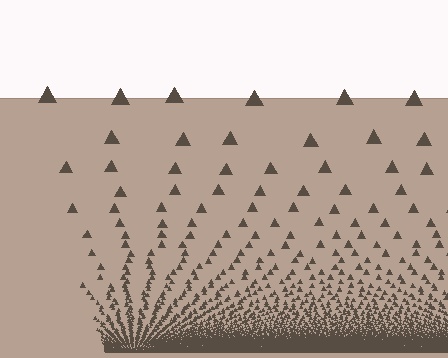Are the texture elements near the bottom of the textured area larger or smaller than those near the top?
Smaller. The gradient is inverted — elements near the bottom are smaller and denser.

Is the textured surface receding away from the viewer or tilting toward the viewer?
The surface appears to tilt toward the viewer. Texture elements get larger and sparser toward the top.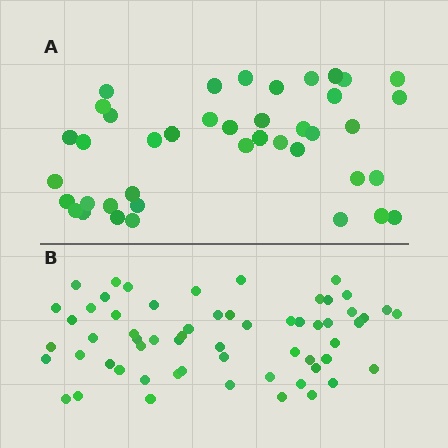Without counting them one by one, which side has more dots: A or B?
Region B (the bottom region) has more dots.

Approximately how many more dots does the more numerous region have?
Region B has approximately 20 more dots than region A.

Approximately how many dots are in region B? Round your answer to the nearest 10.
About 60 dots.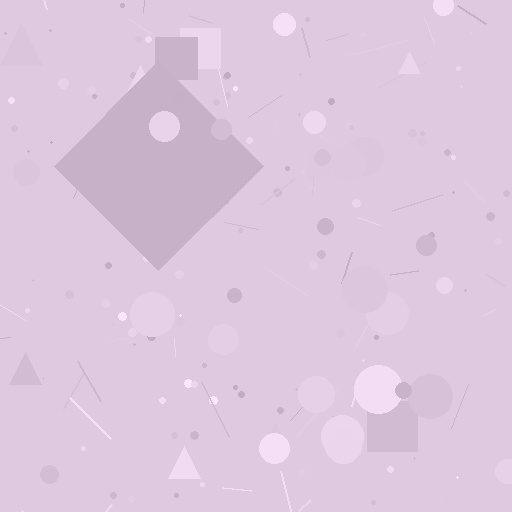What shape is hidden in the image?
A diamond is hidden in the image.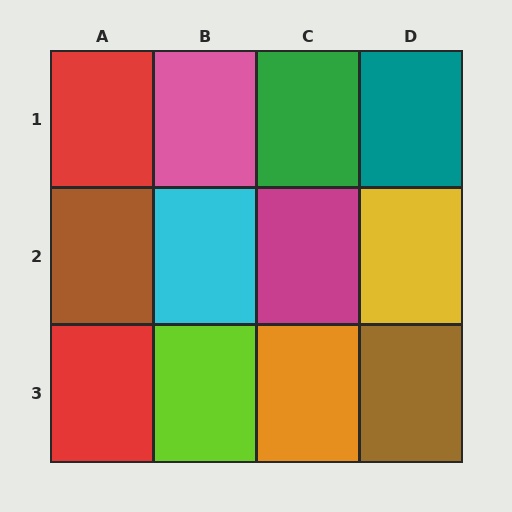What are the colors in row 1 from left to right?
Red, pink, green, teal.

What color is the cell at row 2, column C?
Magenta.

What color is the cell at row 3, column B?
Lime.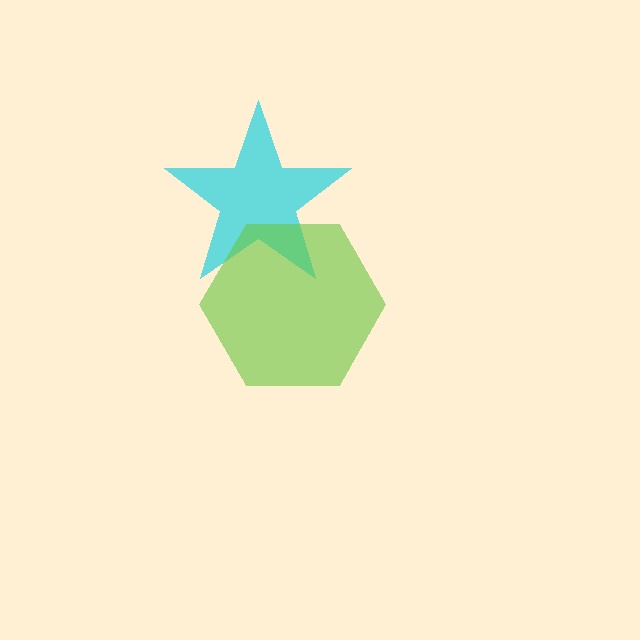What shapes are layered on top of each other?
The layered shapes are: a cyan star, a lime hexagon.